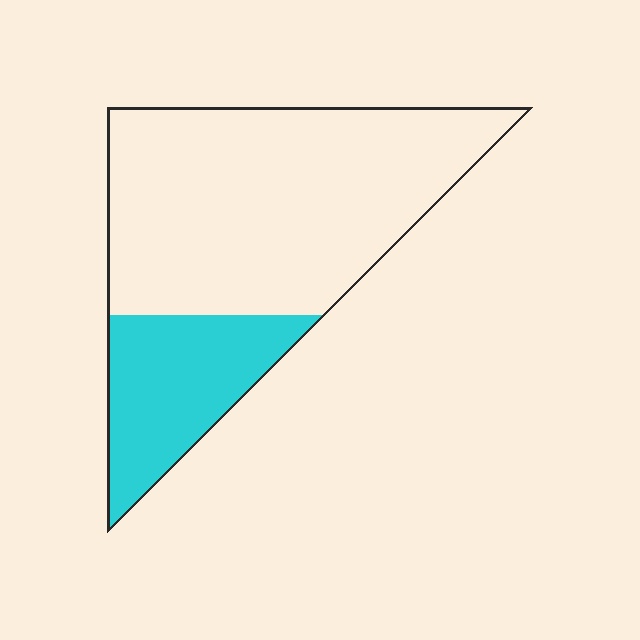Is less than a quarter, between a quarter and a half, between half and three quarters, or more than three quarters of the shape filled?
Between a quarter and a half.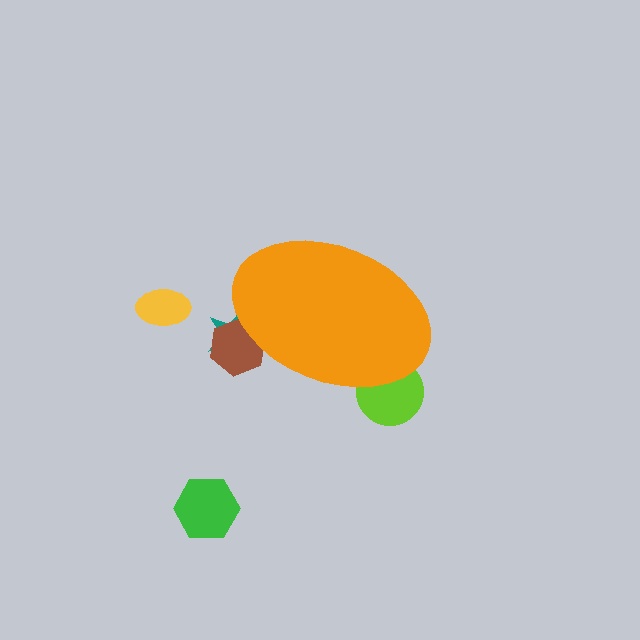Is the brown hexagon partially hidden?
Yes, the brown hexagon is partially hidden behind the orange ellipse.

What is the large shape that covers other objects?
An orange ellipse.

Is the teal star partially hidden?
Yes, the teal star is partially hidden behind the orange ellipse.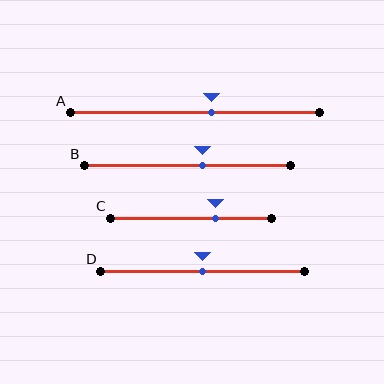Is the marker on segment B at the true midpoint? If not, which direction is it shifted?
No, the marker on segment B is shifted to the right by about 7% of the segment length.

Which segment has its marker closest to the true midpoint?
Segment D has its marker closest to the true midpoint.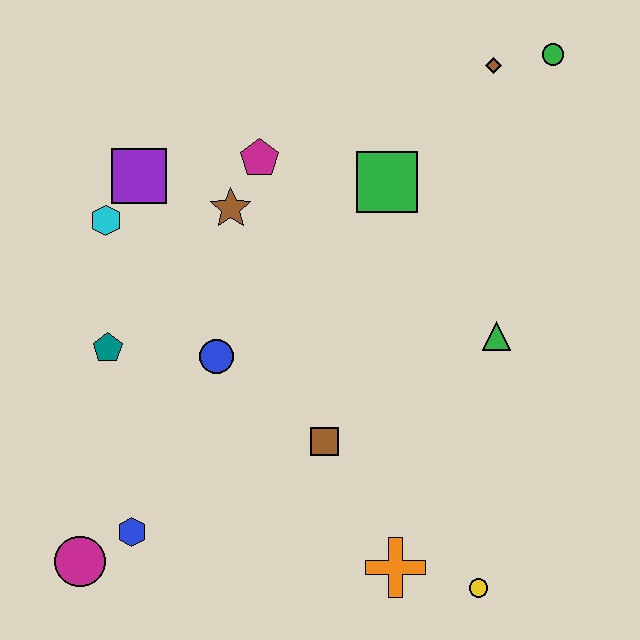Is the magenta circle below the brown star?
Yes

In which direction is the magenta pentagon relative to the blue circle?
The magenta pentagon is above the blue circle.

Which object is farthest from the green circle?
The magenta circle is farthest from the green circle.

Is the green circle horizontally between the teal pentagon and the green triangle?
No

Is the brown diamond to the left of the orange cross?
No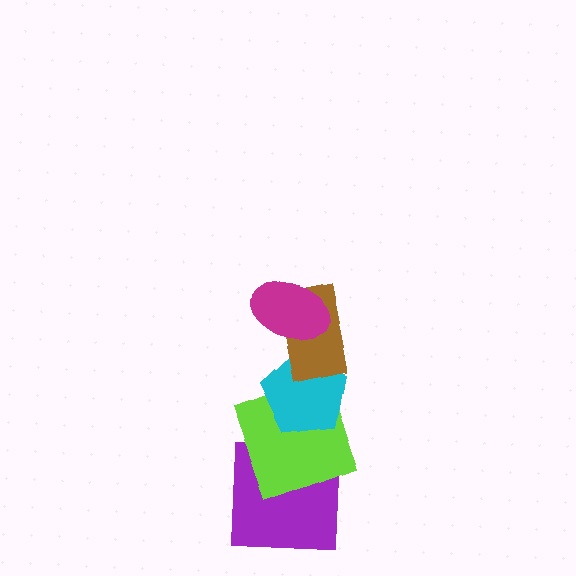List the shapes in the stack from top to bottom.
From top to bottom: the magenta ellipse, the brown rectangle, the cyan pentagon, the lime square, the purple square.